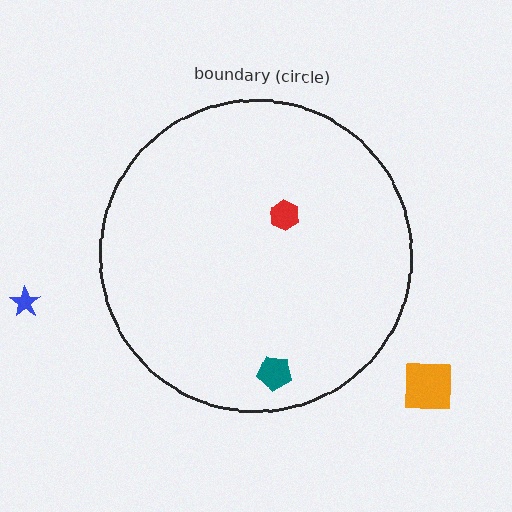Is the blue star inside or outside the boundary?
Outside.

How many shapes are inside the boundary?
2 inside, 2 outside.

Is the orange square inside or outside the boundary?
Outside.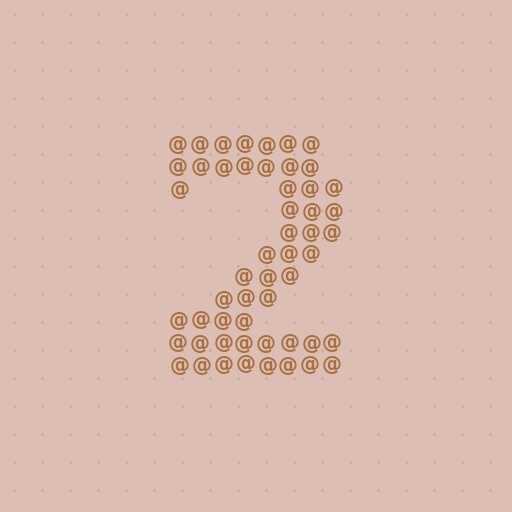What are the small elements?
The small elements are at signs.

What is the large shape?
The large shape is the digit 2.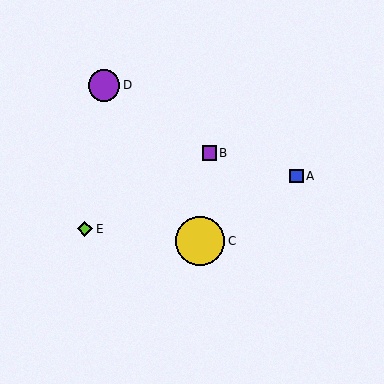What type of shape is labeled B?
Shape B is a purple square.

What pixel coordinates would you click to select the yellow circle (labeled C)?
Click at (200, 241) to select the yellow circle C.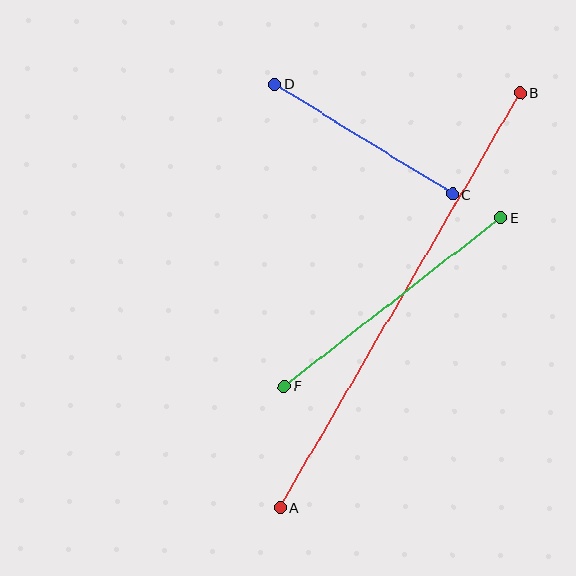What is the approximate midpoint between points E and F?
The midpoint is at approximately (393, 302) pixels.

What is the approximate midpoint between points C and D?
The midpoint is at approximately (364, 139) pixels.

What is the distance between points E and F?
The distance is approximately 275 pixels.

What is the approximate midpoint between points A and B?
The midpoint is at approximately (400, 300) pixels.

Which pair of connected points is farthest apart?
Points A and B are farthest apart.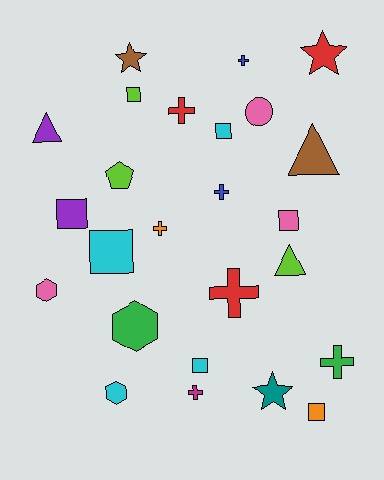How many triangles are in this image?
There are 3 triangles.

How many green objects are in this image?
There are 2 green objects.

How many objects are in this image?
There are 25 objects.